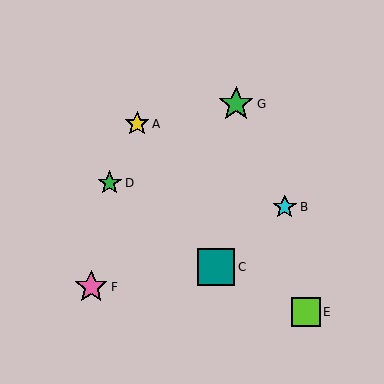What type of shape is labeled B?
Shape B is a cyan star.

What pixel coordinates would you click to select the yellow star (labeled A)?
Click at (137, 124) to select the yellow star A.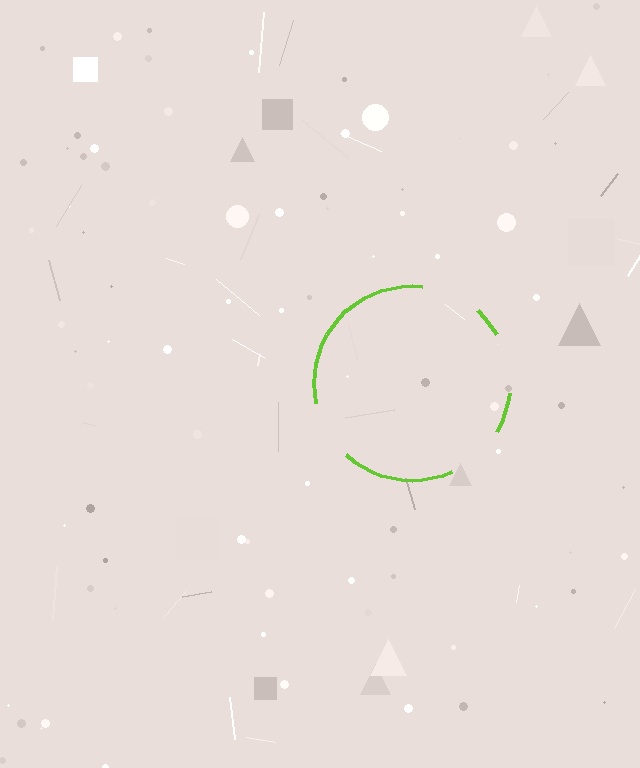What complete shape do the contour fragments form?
The contour fragments form a circle.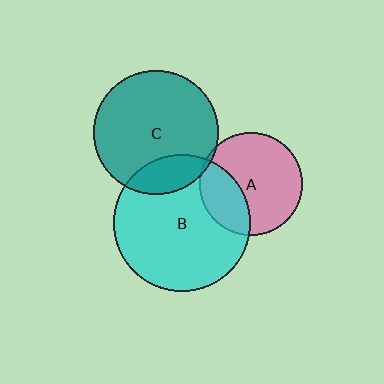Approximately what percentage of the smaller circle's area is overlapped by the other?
Approximately 20%.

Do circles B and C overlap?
Yes.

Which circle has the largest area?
Circle B (cyan).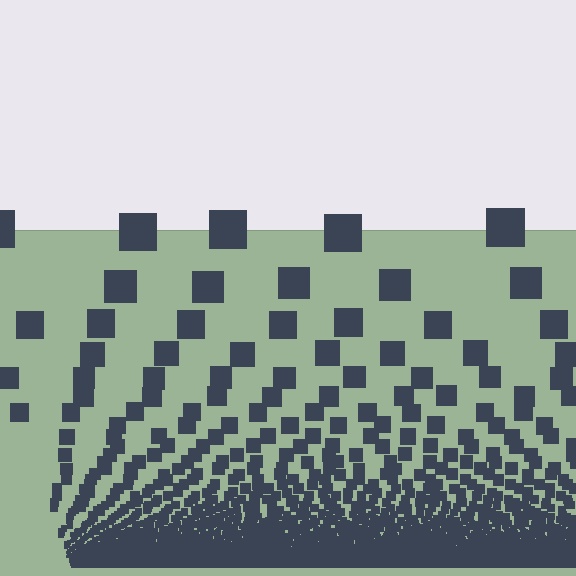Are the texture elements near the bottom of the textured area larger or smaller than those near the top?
Smaller. The gradient is inverted — elements near the bottom are smaller and denser.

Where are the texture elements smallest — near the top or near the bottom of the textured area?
Near the bottom.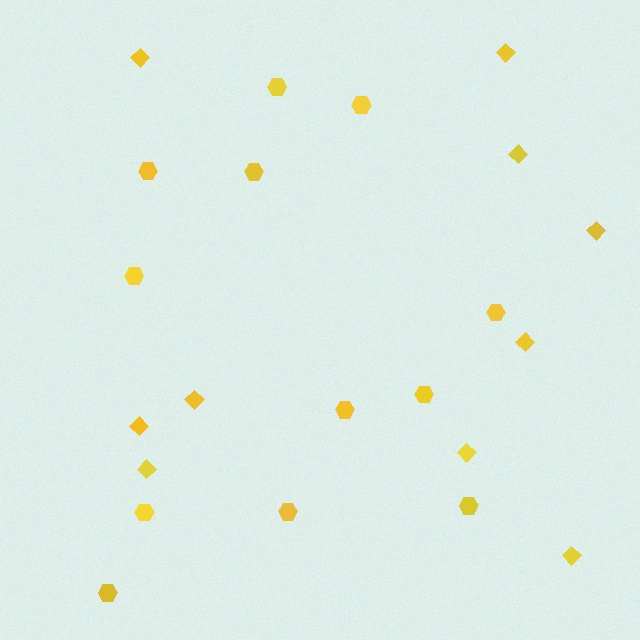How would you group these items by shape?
There are 2 groups: one group of hexagons (12) and one group of diamonds (10).